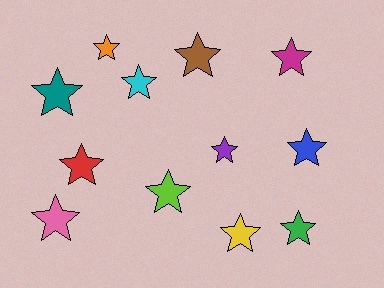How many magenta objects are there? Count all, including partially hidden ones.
There is 1 magenta object.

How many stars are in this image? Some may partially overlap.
There are 12 stars.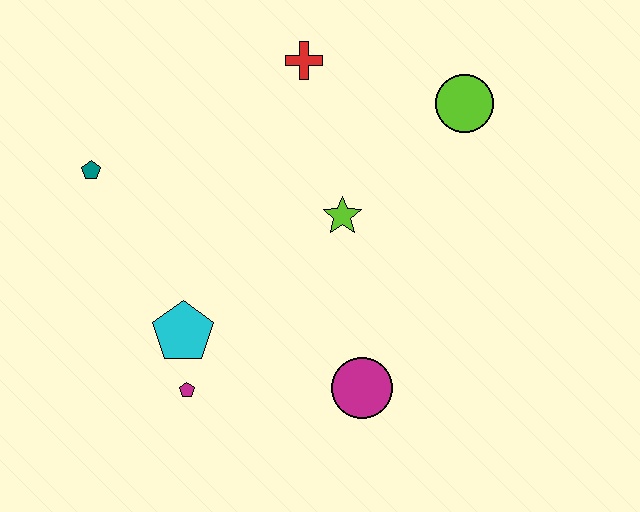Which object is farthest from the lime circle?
The magenta pentagon is farthest from the lime circle.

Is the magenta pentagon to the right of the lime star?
No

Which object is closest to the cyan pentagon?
The magenta pentagon is closest to the cyan pentagon.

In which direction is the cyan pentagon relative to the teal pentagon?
The cyan pentagon is below the teal pentagon.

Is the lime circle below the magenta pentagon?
No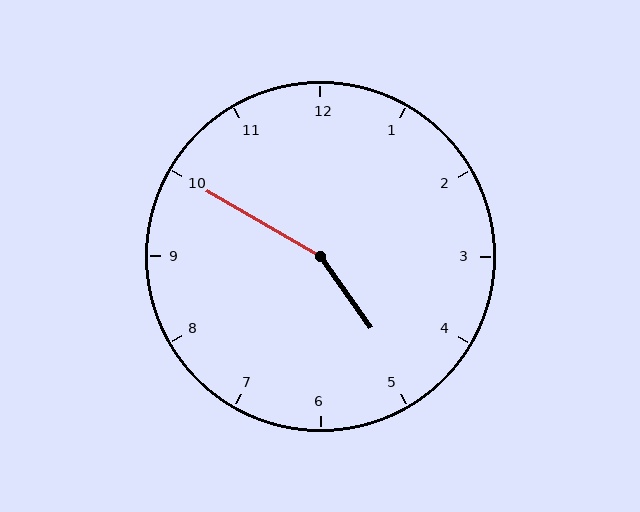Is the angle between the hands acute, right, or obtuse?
It is obtuse.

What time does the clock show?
4:50.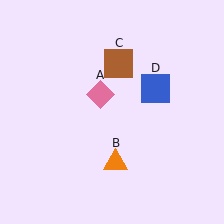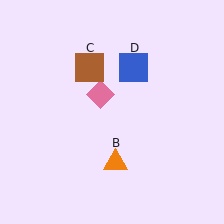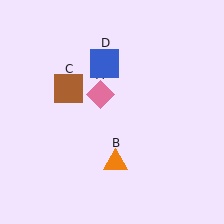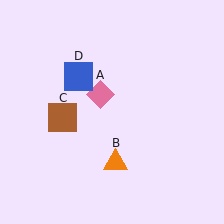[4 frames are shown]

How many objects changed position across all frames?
2 objects changed position: brown square (object C), blue square (object D).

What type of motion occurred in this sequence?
The brown square (object C), blue square (object D) rotated counterclockwise around the center of the scene.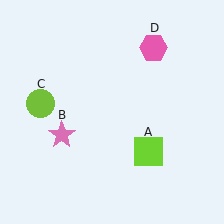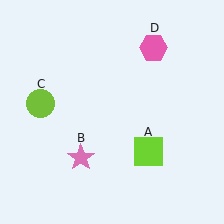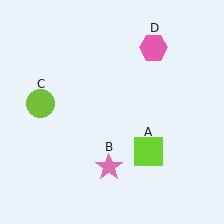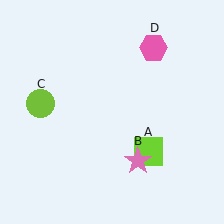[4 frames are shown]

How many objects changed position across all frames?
1 object changed position: pink star (object B).